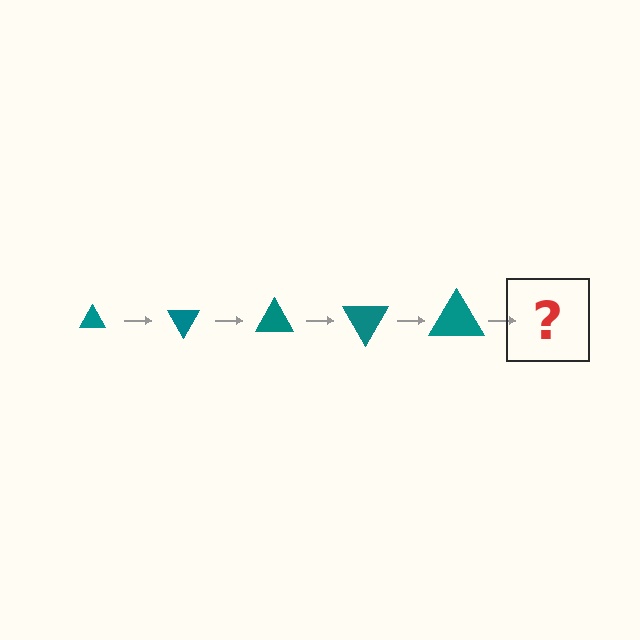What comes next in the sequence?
The next element should be a triangle, larger than the previous one and rotated 300 degrees from the start.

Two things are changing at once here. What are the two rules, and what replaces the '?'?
The two rules are that the triangle grows larger each step and it rotates 60 degrees each step. The '?' should be a triangle, larger than the previous one and rotated 300 degrees from the start.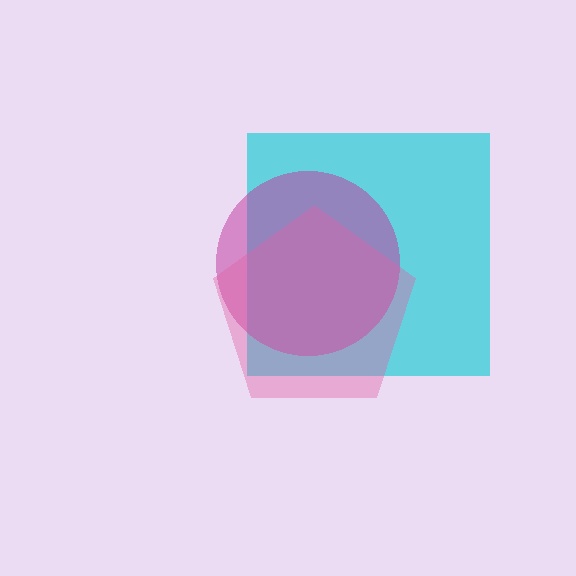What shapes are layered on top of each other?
The layered shapes are: a cyan square, a magenta circle, a pink pentagon.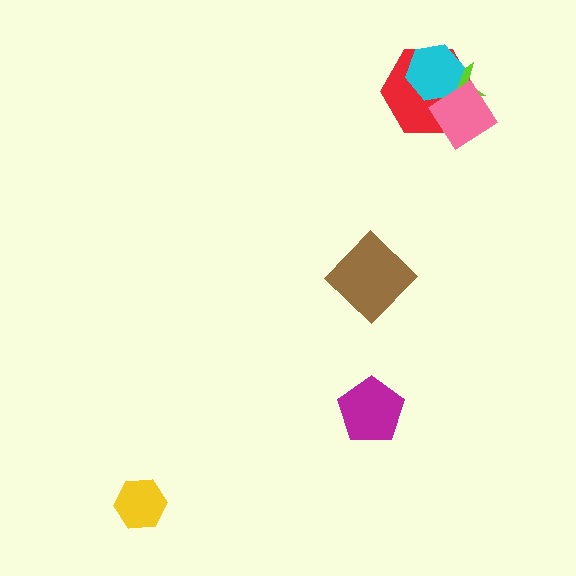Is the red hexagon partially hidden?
Yes, it is partially covered by another shape.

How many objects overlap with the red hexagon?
3 objects overlap with the red hexagon.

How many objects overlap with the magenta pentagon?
0 objects overlap with the magenta pentagon.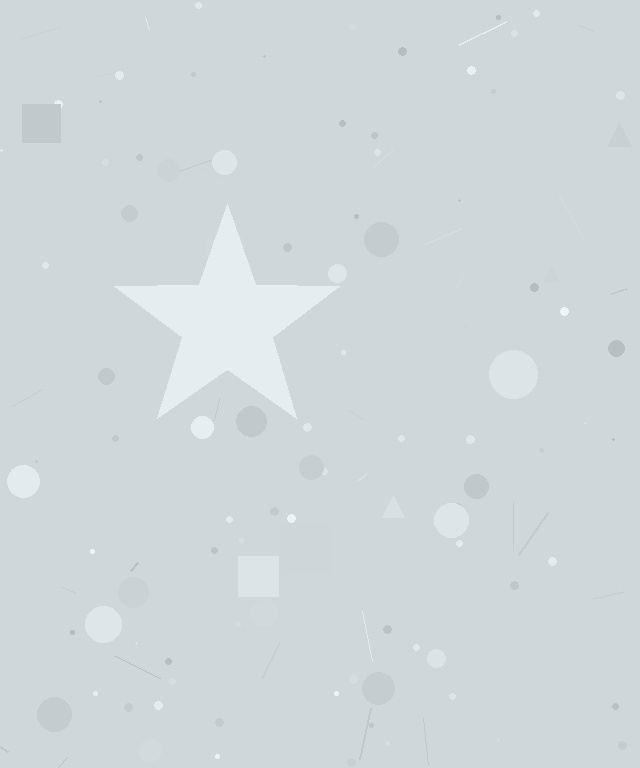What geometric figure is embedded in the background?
A star is embedded in the background.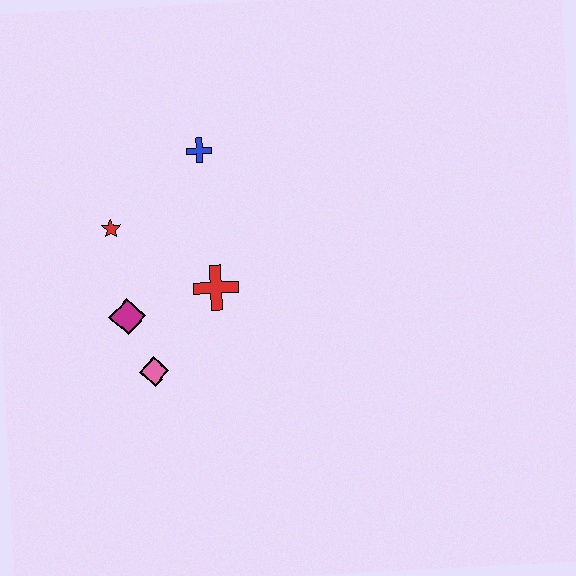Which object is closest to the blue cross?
The red star is closest to the blue cross.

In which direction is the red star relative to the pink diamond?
The red star is above the pink diamond.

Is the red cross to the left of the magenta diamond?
No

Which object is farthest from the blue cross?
The pink diamond is farthest from the blue cross.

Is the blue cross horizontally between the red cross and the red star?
Yes